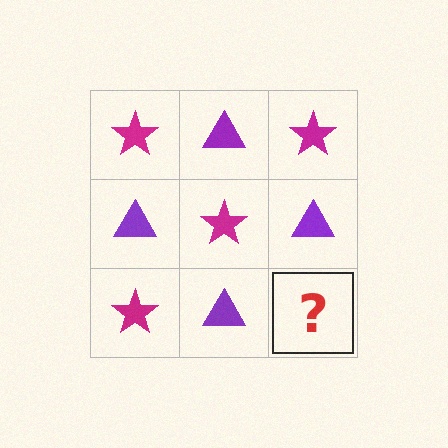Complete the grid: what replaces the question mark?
The question mark should be replaced with a magenta star.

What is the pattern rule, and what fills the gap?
The rule is that it alternates magenta star and purple triangle in a checkerboard pattern. The gap should be filled with a magenta star.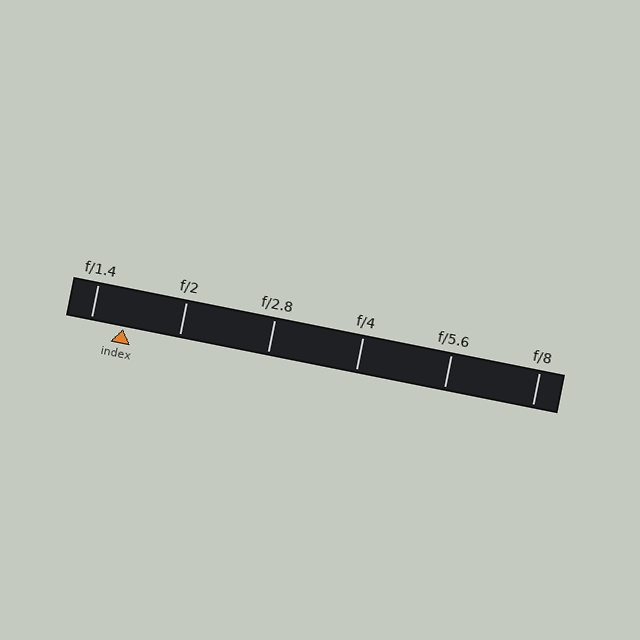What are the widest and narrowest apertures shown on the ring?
The widest aperture shown is f/1.4 and the narrowest is f/8.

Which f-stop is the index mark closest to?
The index mark is closest to f/1.4.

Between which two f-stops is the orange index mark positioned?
The index mark is between f/1.4 and f/2.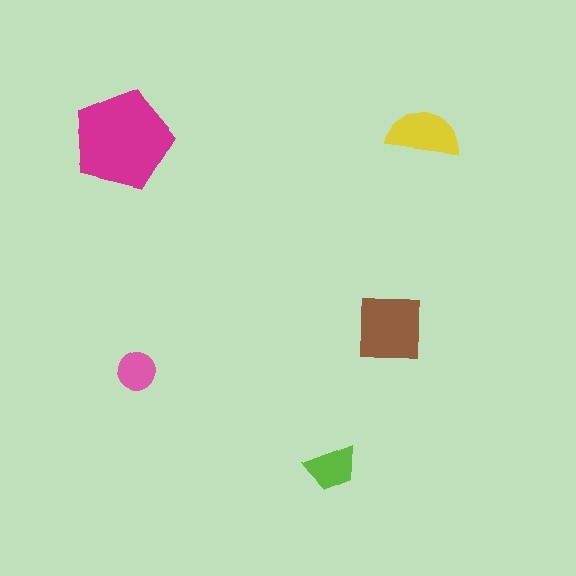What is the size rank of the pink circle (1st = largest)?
5th.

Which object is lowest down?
The lime trapezoid is bottommost.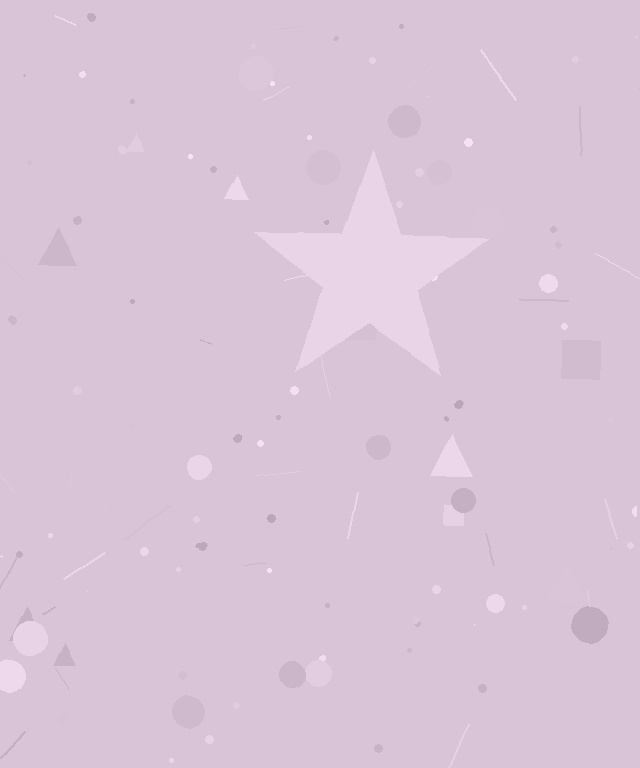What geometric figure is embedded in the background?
A star is embedded in the background.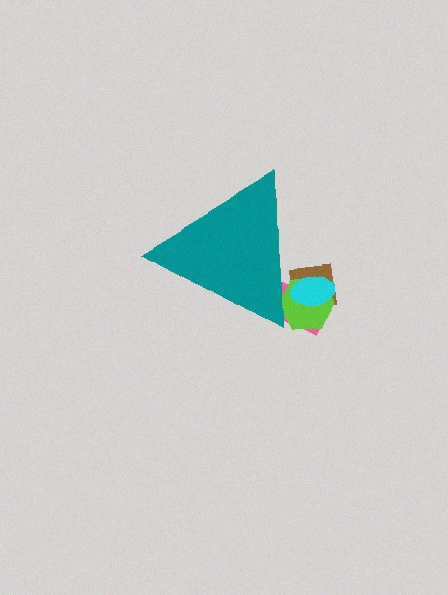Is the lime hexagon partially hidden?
Yes, the lime hexagon is partially hidden behind the teal triangle.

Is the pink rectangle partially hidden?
Yes, the pink rectangle is partially hidden behind the teal triangle.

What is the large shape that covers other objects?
A teal triangle.